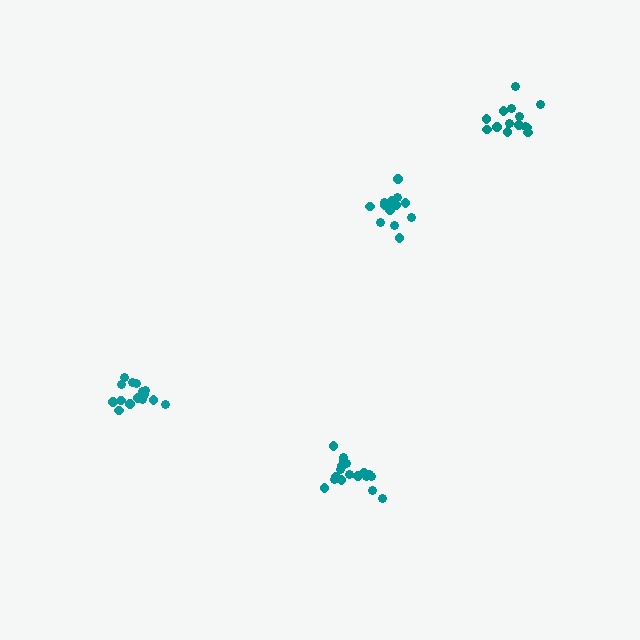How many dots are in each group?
Group 1: 14 dots, Group 2: 13 dots, Group 3: 18 dots, Group 4: 15 dots (60 total).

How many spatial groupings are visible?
There are 4 spatial groupings.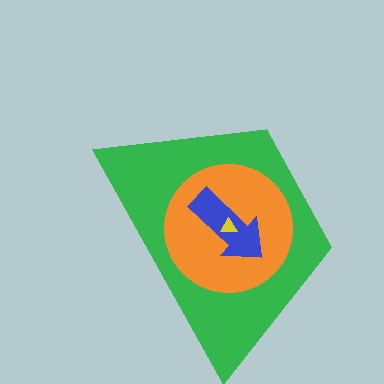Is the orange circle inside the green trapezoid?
Yes.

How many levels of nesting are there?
4.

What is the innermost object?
The yellow triangle.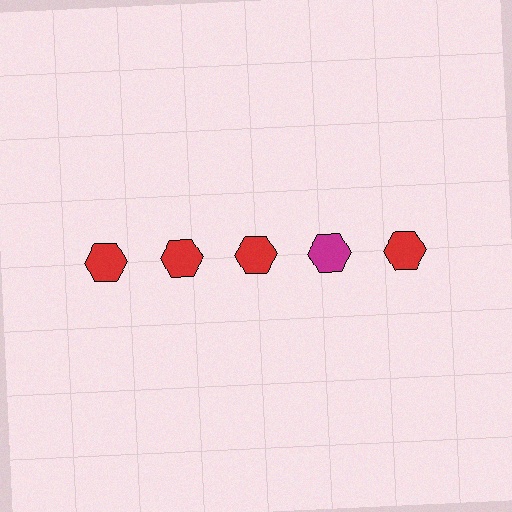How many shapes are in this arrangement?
There are 5 shapes arranged in a grid pattern.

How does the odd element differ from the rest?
It has a different color: magenta instead of red.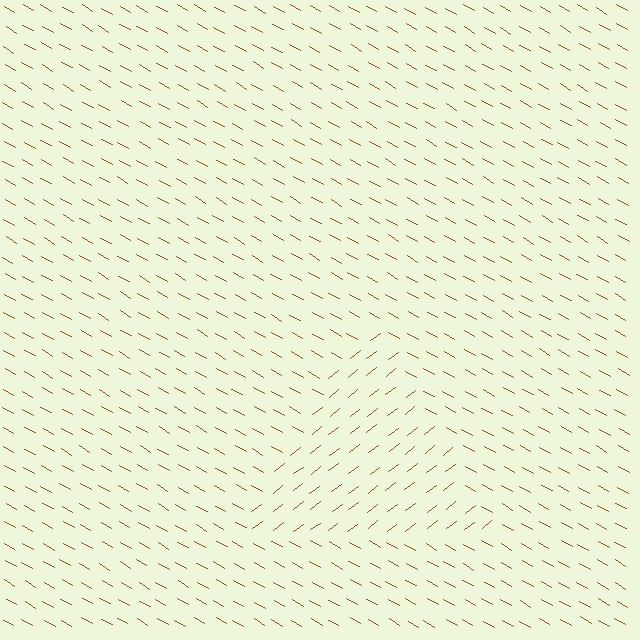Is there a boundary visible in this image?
Yes, there is a texture boundary formed by a change in line orientation.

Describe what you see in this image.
The image is filled with small brown line segments. A triangle region in the image has lines oriented differently from the surrounding lines, creating a visible texture boundary.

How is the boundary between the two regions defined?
The boundary is defined purely by a change in line orientation (approximately 67 degrees difference). All lines are the same color and thickness.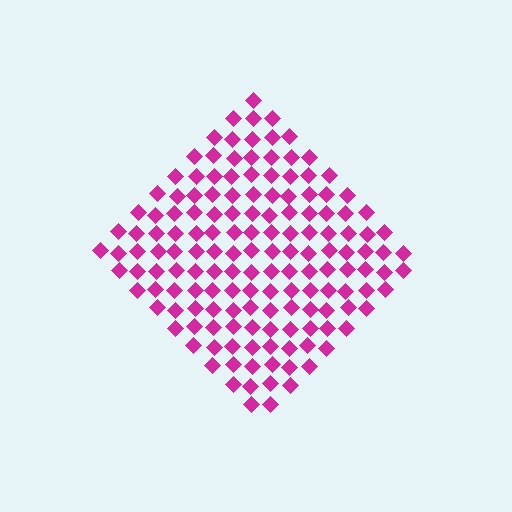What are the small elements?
The small elements are diamonds.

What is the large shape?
The large shape is a diamond.